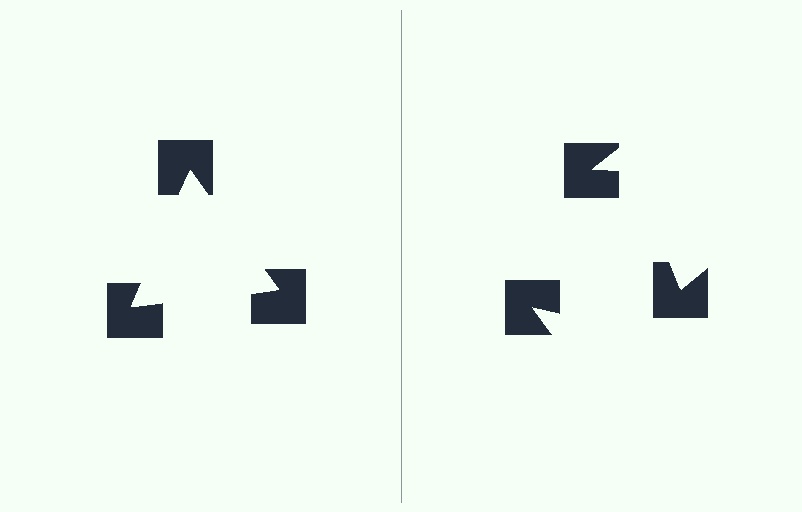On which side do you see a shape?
An illusory triangle appears on the left side. On the right side the wedge cuts are rotated, so no coherent shape forms.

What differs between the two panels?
The notched squares are positioned identically on both sides; only the wedge orientations differ. On the left they align to a triangle; on the right they are misaligned.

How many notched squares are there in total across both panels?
6 — 3 on each side.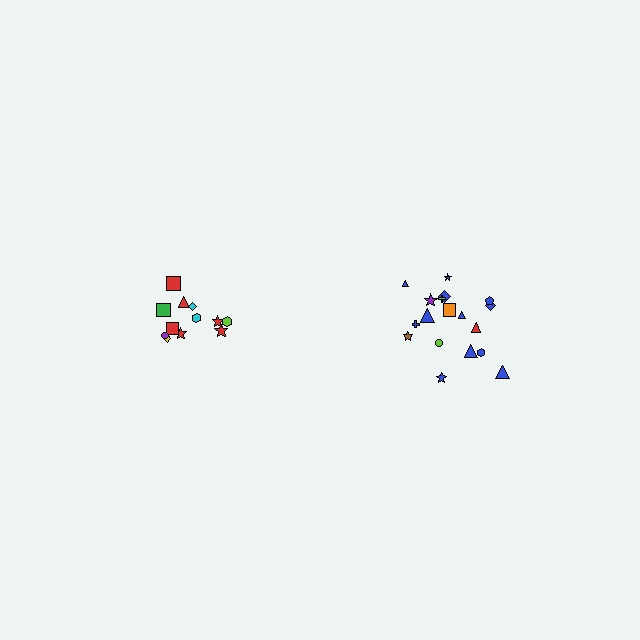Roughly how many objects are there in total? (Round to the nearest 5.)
Roughly 30 objects in total.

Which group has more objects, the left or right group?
The right group.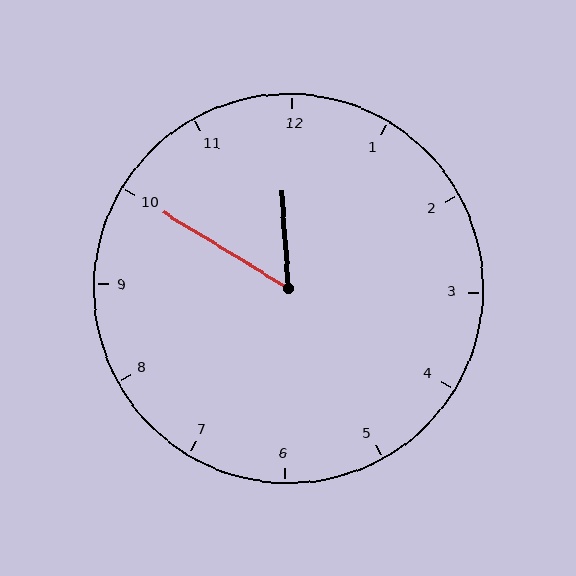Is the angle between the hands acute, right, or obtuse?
It is acute.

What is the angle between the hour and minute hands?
Approximately 55 degrees.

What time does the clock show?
11:50.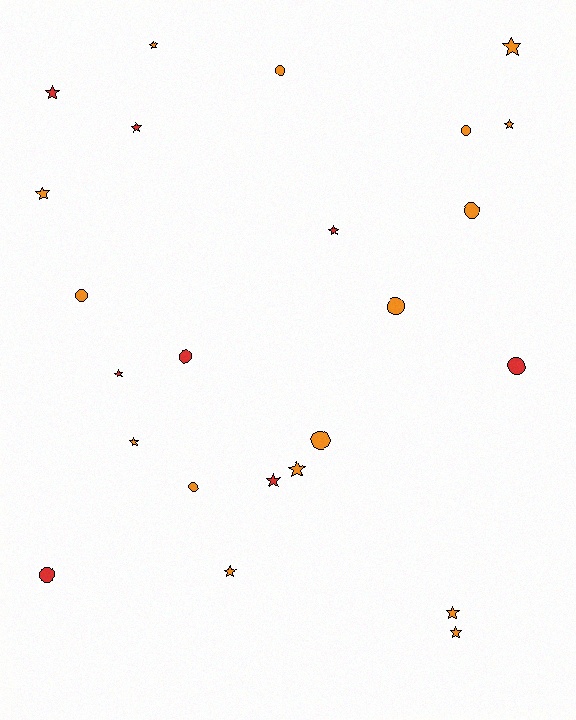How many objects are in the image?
There are 24 objects.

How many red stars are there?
There are 5 red stars.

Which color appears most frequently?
Orange, with 16 objects.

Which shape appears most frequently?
Star, with 14 objects.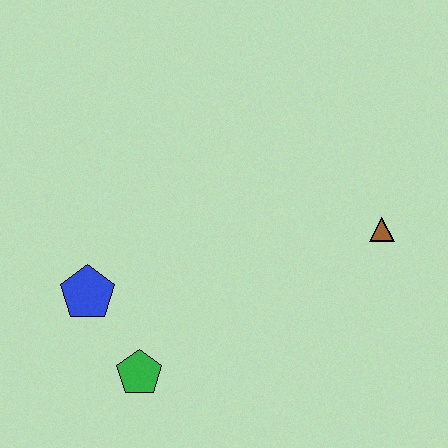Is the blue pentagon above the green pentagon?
Yes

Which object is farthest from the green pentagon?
The brown triangle is farthest from the green pentagon.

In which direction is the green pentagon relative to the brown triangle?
The green pentagon is to the left of the brown triangle.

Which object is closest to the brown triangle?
The green pentagon is closest to the brown triangle.